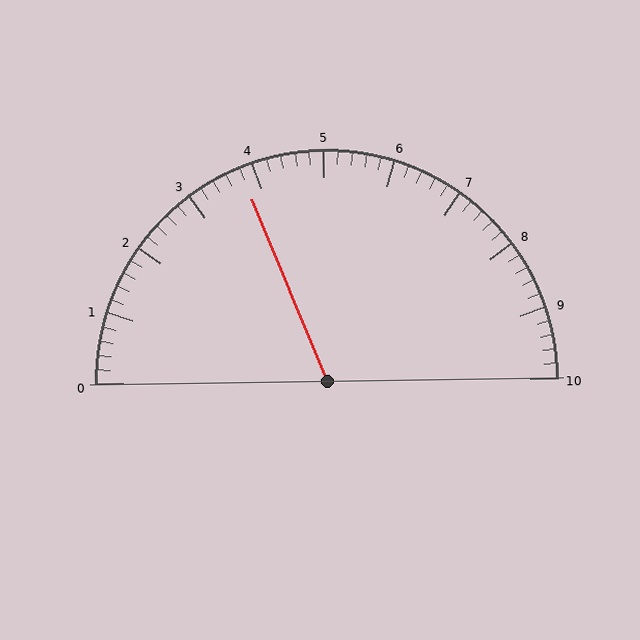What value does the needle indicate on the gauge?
The needle indicates approximately 3.8.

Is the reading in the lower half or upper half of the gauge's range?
The reading is in the lower half of the range (0 to 10).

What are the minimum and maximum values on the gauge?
The gauge ranges from 0 to 10.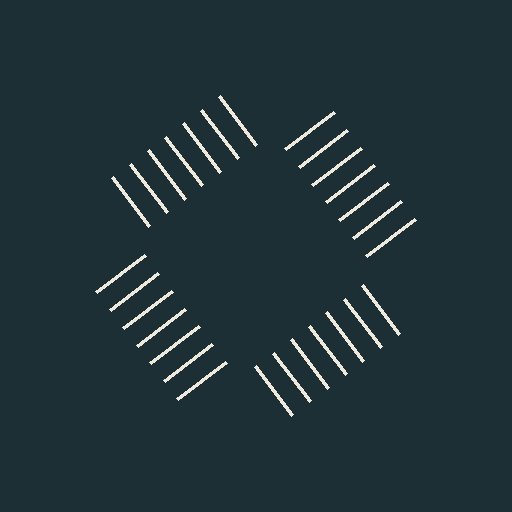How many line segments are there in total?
28 — 7 along each of the 4 edges.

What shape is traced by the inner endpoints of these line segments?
An illusory square — the line segments terminate on its edges but no continuous stroke is drawn.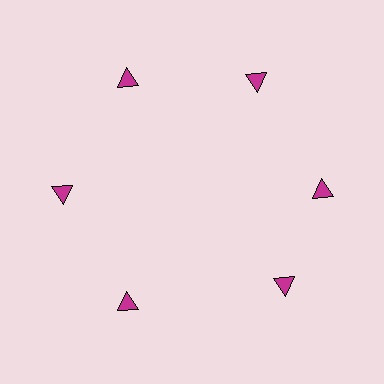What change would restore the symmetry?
The symmetry would be restored by rotating it back into even spacing with its neighbors so that all 6 triangles sit at equal angles and equal distance from the center.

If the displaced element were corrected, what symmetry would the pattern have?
It would have 6-fold rotational symmetry — the pattern would map onto itself every 60 degrees.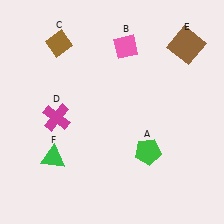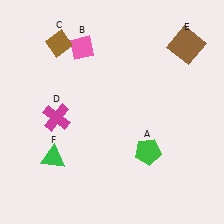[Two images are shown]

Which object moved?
The pink diamond (B) moved left.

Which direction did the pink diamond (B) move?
The pink diamond (B) moved left.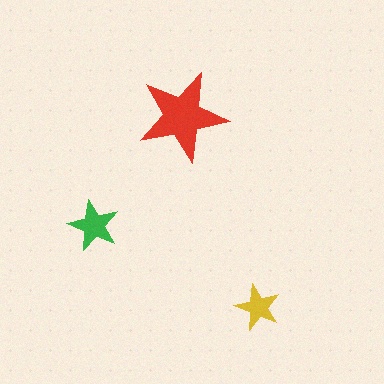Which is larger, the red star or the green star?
The red one.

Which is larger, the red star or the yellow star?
The red one.